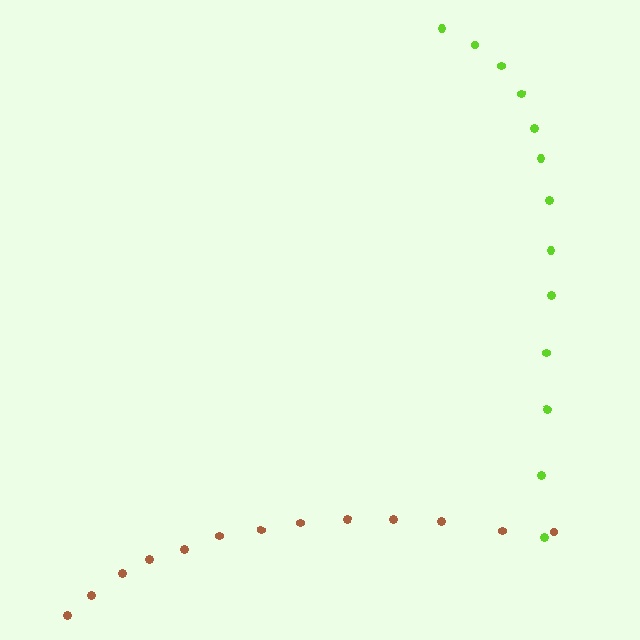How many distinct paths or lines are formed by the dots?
There are 2 distinct paths.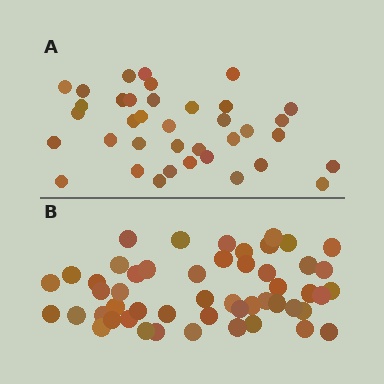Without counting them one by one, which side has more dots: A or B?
Region B (the bottom region) has more dots.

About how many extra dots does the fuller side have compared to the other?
Region B has approximately 15 more dots than region A.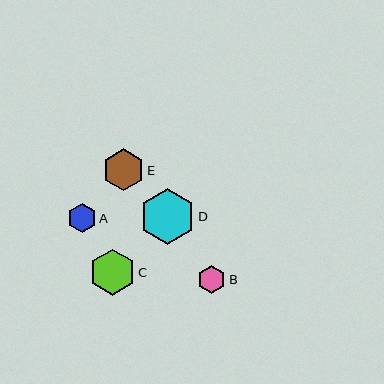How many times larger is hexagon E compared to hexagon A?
Hexagon E is approximately 1.5 times the size of hexagon A.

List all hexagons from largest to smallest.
From largest to smallest: D, C, E, A, B.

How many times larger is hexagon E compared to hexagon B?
Hexagon E is approximately 1.5 times the size of hexagon B.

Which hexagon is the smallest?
Hexagon B is the smallest with a size of approximately 28 pixels.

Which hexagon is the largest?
Hexagon D is the largest with a size of approximately 56 pixels.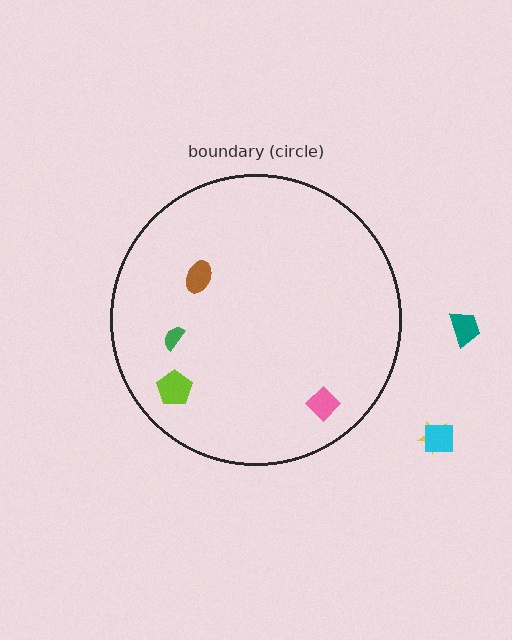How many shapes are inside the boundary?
4 inside, 3 outside.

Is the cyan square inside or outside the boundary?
Outside.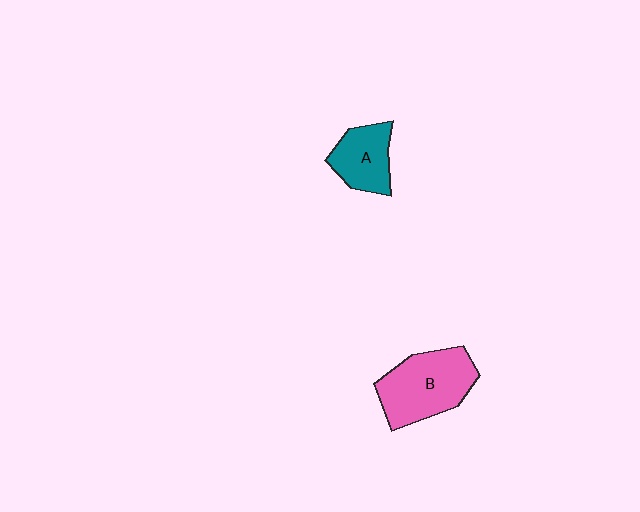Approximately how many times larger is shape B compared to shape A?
Approximately 1.6 times.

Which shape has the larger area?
Shape B (pink).